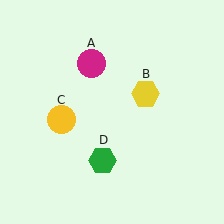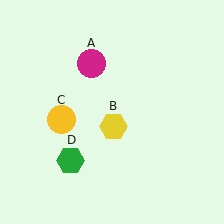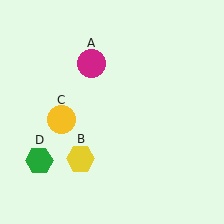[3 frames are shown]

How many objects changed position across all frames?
2 objects changed position: yellow hexagon (object B), green hexagon (object D).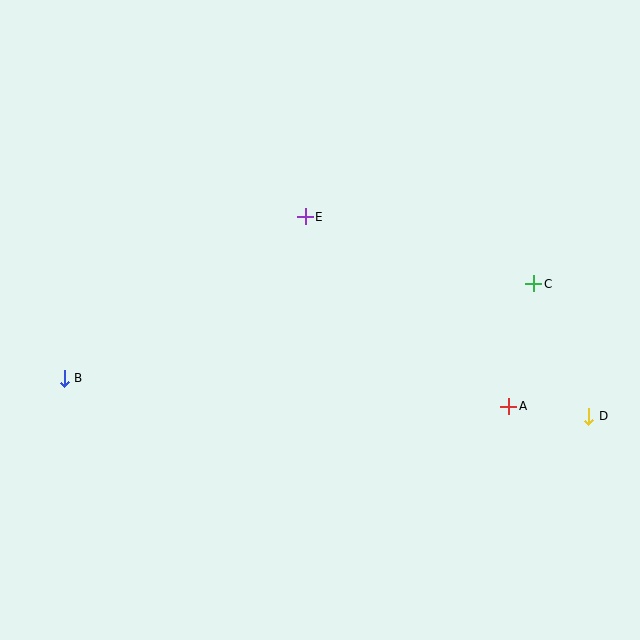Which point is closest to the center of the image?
Point E at (305, 217) is closest to the center.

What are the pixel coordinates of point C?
Point C is at (534, 284).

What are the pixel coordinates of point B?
Point B is at (64, 378).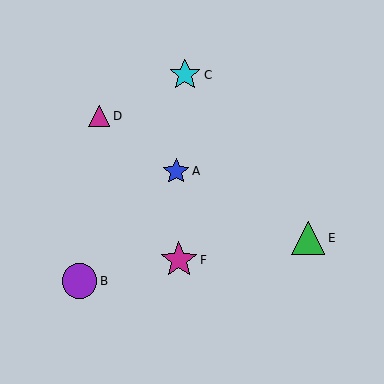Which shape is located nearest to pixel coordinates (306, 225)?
The green triangle (labeled E) at (308, 238) is nearest to that location.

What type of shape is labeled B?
Shape B is a purple circle.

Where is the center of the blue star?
The center of the blue star is at (176, 171).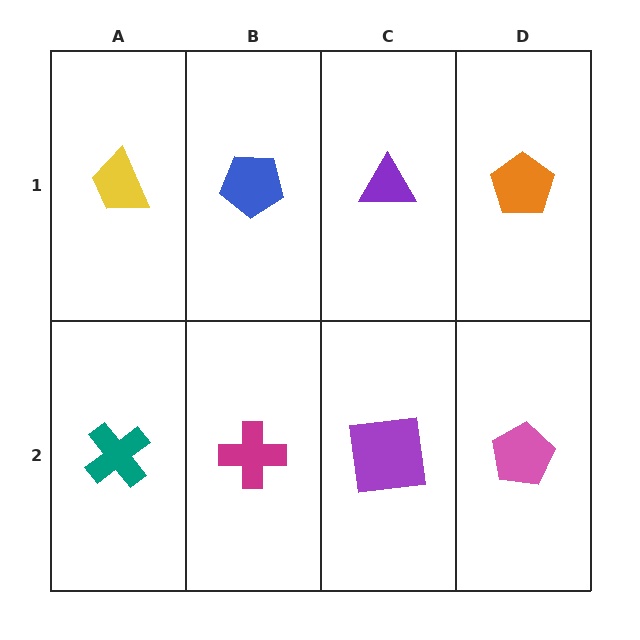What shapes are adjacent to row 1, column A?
A teal cross (row 2, column A), a blue pentagon (row 1, column B).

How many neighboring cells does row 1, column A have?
2.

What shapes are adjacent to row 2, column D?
An orange pentagon (row 1, column D), a purple square (row 2, column C).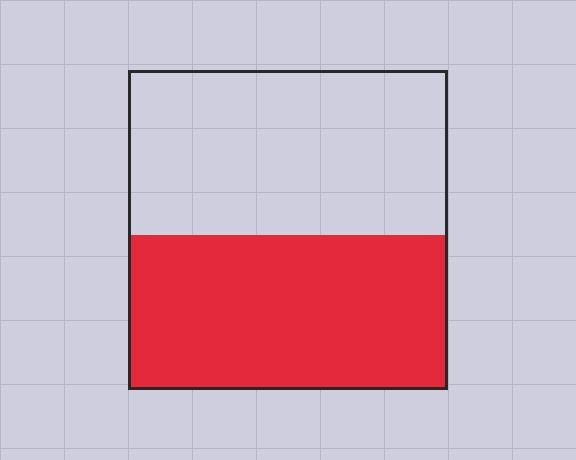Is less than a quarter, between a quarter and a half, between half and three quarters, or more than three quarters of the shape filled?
Between a quarter and a half.